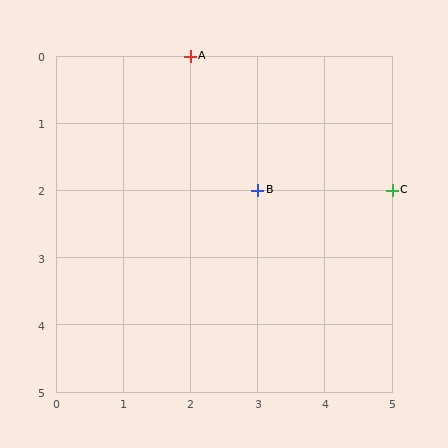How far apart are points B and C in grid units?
Points B and C are 2 columns apart.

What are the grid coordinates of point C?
Point C is at grid coordinates (5, 2).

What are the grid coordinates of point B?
Point B is at grid coordinates (3, 2).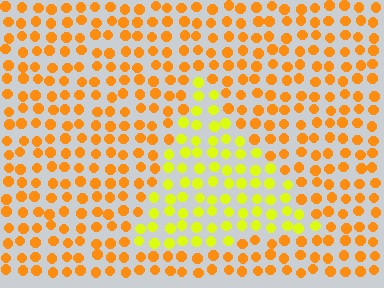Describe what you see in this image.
The image is filled with small orange elements in a uniform arrangement. A triangle-shaped region is visible where the elements are tinted to a slightly different hue, forming a subtle color boundary.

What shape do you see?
I see a triangle.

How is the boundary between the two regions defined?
The boundary is defined purely by a slight shift in hue (about 37 degrees). Spacing, size, and orientation are identical on both sides.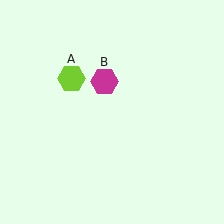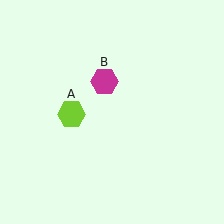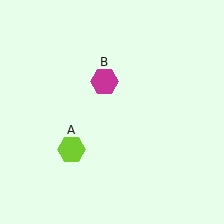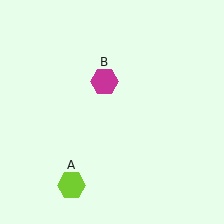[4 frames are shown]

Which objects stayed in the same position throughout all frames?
Magenta hexagon (object B) remained stationary.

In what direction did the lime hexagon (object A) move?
The lime hexagon (object A) moved down.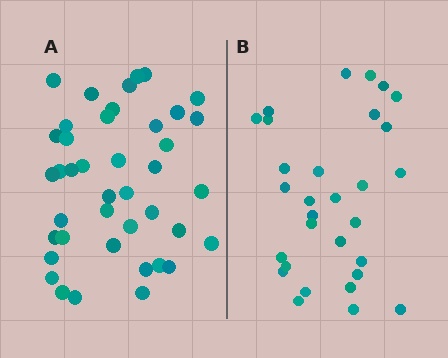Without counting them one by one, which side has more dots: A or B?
Region A (the left region) has more dots.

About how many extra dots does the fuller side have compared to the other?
Region A has roughly 12 or so more dots than region B.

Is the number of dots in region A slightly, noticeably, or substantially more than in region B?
Region A has noticeably more, but not dramatically so. The ratio is roughly 1.4 to 1.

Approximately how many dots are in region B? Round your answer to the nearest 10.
About 30 dots.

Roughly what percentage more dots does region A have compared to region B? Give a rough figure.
About 35% more.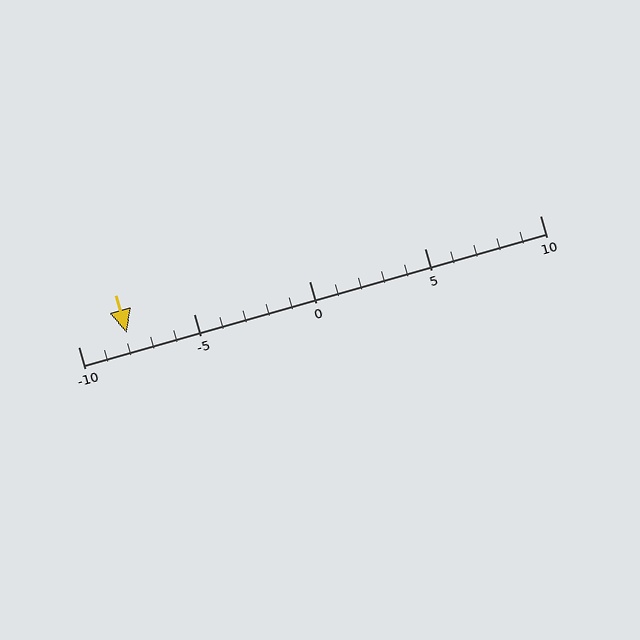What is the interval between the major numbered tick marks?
The major tick marks are spaced 5 units apart.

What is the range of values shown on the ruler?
The ruler shows values from -10 to 10.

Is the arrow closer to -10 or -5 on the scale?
The arrow is closer to -10.